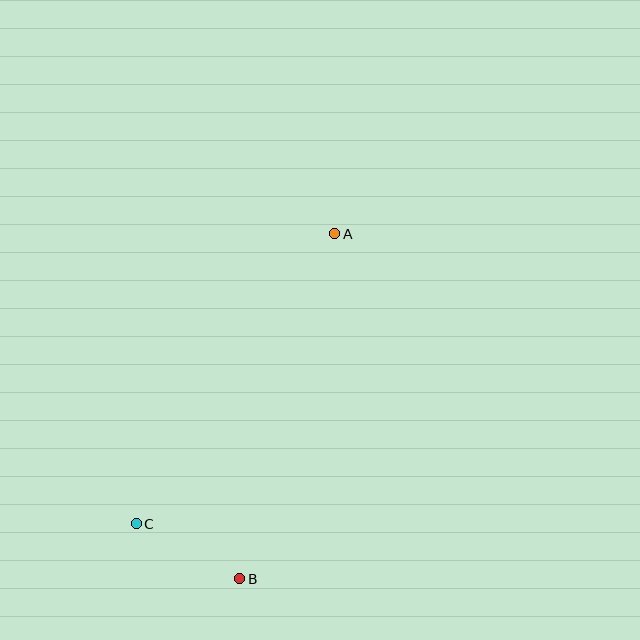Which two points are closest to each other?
Points B and C are closest to each other.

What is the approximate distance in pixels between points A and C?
The distance between A and C is approximately 351 pixels.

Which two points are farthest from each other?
Points A and B are farthest from each other.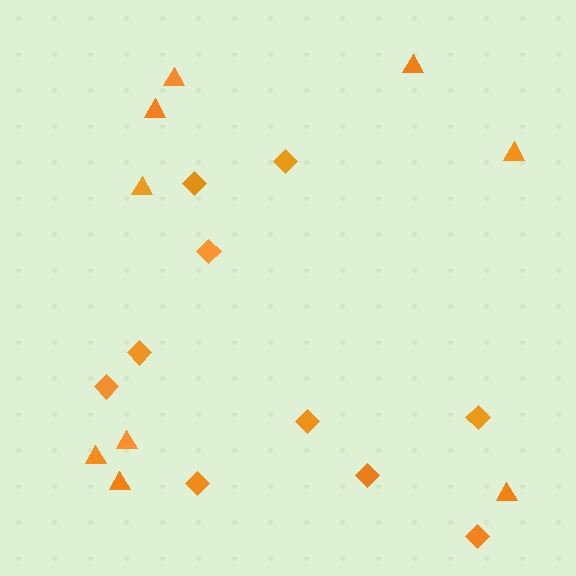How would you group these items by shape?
There are 2 groups: one group of triangles (9) and one group of diamonds (10).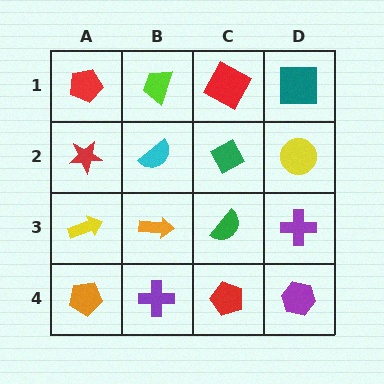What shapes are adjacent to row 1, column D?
A yellow circle (row 2, column D), a red square (row 1, column C).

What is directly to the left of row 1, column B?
A red pentagon.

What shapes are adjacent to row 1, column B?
A cyan semicircle (row 2, column B), a red pentagon (row 1, column A), a red square (row 1, column C).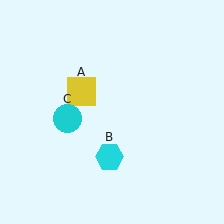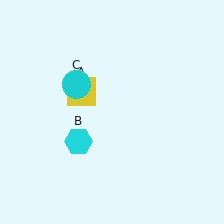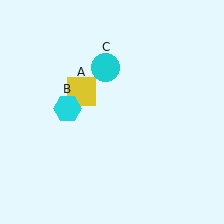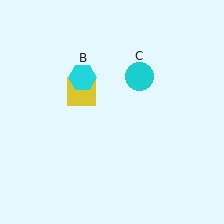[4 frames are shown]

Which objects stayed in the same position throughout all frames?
Yellow square (object A) remained stationary.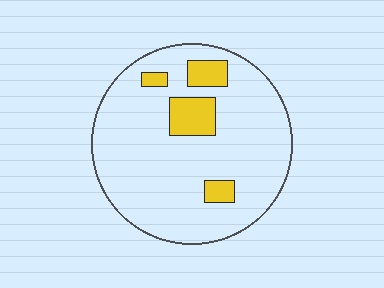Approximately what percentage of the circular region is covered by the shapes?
Approximately 15%.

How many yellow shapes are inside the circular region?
4.